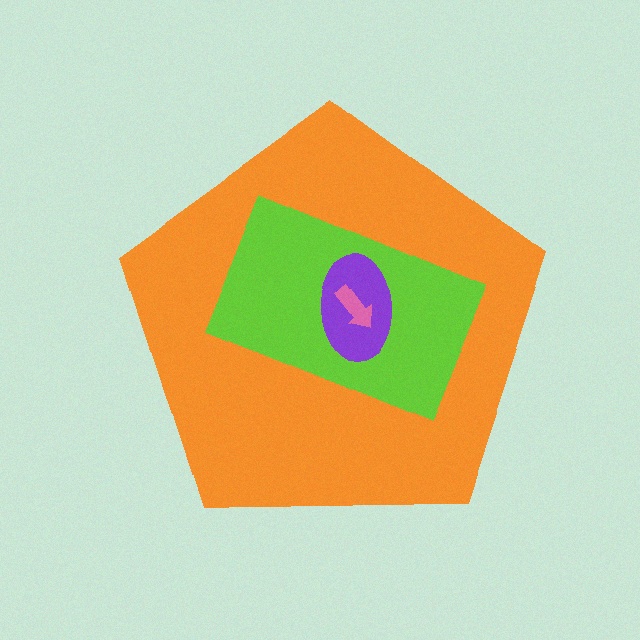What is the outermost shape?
The orange pentagon.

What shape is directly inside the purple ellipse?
The pink arrow.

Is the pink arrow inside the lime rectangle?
Yes.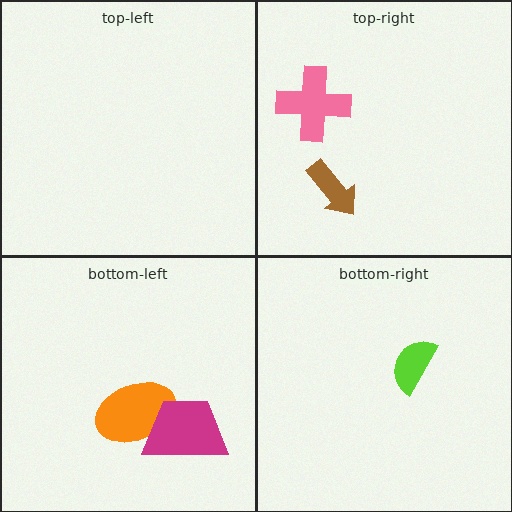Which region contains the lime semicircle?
The bottom-right region.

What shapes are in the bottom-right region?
The lime semicircle.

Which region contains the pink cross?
The top-right region.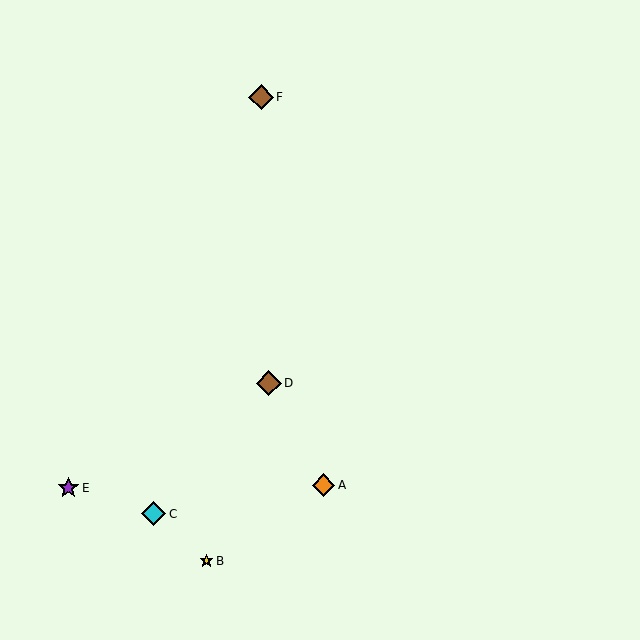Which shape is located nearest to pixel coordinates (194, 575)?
The yellow star (labeled B) at (206, 561) is nearest to that location.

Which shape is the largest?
The brown diamond (labeled D) is the largest.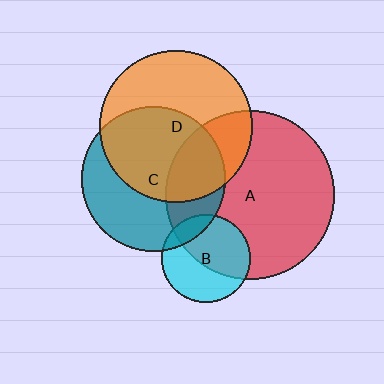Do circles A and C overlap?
Yes.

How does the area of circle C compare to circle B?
Approximately 2.6 times.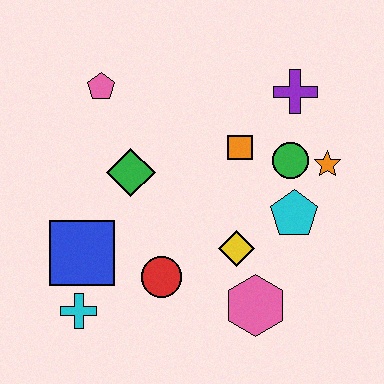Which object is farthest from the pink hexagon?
The pink pentagon is farthest from the pink hexagon.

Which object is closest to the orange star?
The green circle is closest to the orange star.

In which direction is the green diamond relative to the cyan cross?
The green diamond is above the cyan cross.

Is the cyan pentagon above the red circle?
Yes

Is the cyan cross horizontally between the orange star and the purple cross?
No